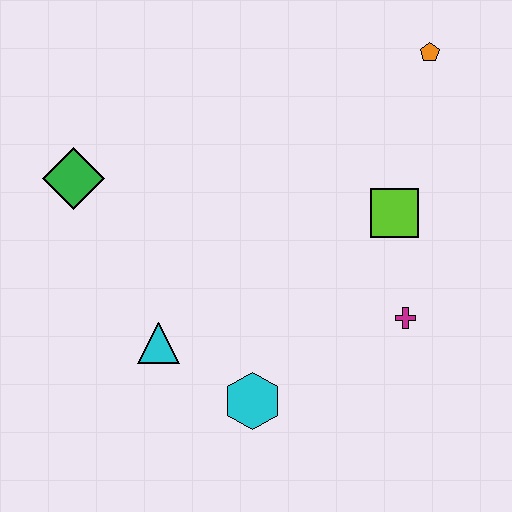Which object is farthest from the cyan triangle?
The orange pentagon is farthest from the cyan triangle.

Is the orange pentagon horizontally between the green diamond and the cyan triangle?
No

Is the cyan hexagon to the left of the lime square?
Yes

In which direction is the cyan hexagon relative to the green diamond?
The cyan hexagon is below the green diamond.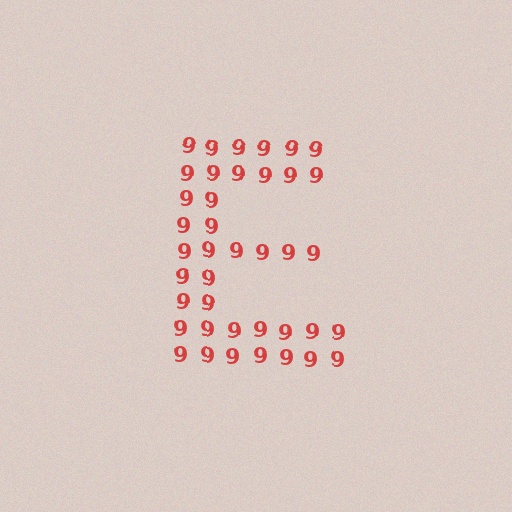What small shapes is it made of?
It is made of small digit 9's.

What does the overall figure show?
The overall figure shows the letter E.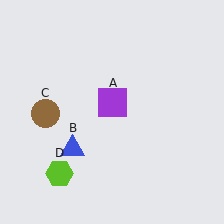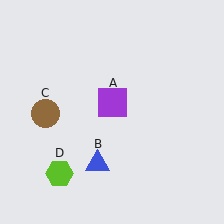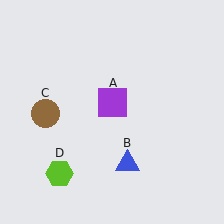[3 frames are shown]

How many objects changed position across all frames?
1 object changed position: blue triangle (object B).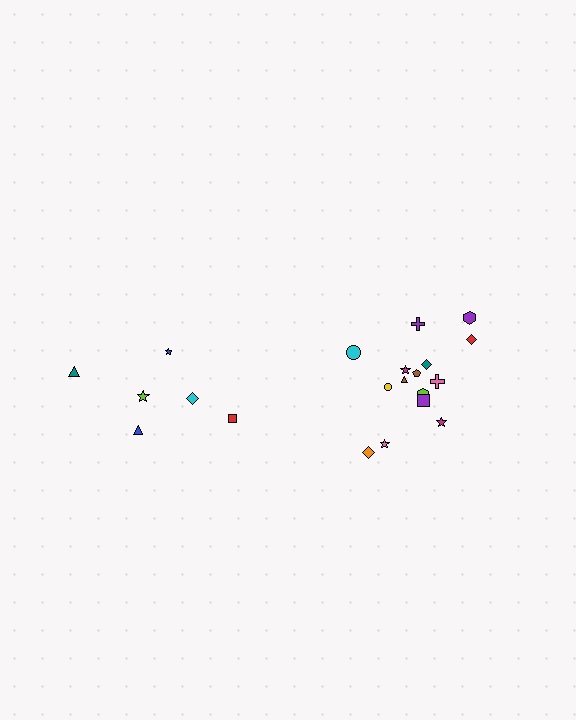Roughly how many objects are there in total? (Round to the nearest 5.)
Roughly 20 objects in total.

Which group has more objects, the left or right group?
The right group.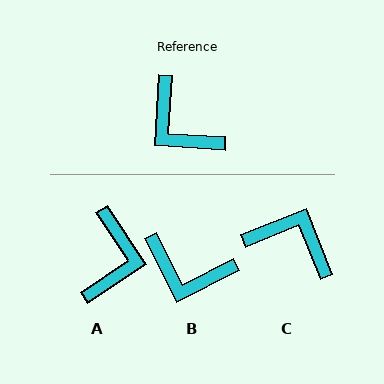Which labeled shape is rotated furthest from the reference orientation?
C, about 154 degrees away.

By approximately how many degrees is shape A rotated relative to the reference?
Approximately 128 degrees counter-clockwise.